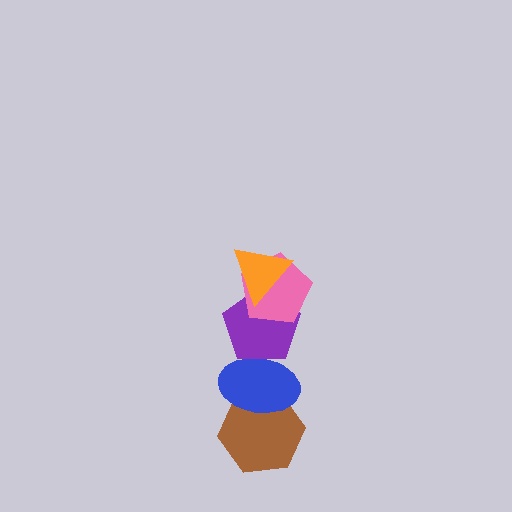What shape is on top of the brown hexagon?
The blue ellipse is on top of the brown hexagon.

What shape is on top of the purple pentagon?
The pink pentagon is on top of the purple pentagon.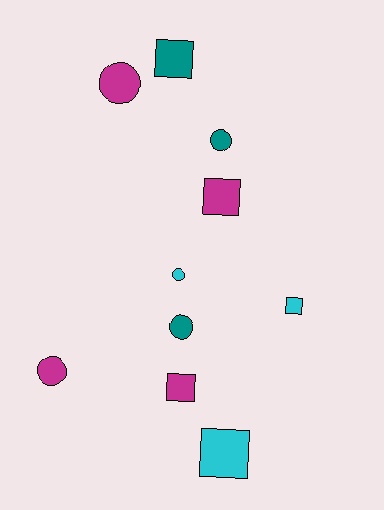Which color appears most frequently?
Magenta, with 4 objects.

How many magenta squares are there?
There are 2 magenta squares.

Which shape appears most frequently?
Square, with 5 objects.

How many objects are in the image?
There are 10 objects.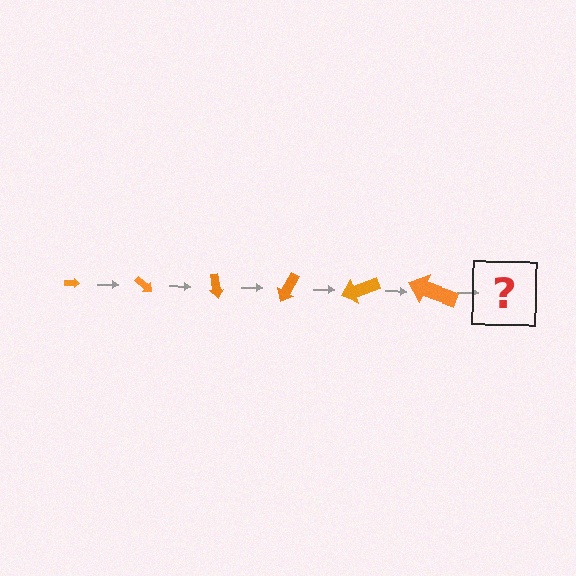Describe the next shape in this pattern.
It should be an arrow, larger than the previous one and rotated 240 degrees from the start.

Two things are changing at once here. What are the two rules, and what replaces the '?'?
The two rules are that the arrow grows larger each step and it rotates 40 degrees each step. The '?' should be an arrow, larger than the previous one and rotated 240 degrees from the start.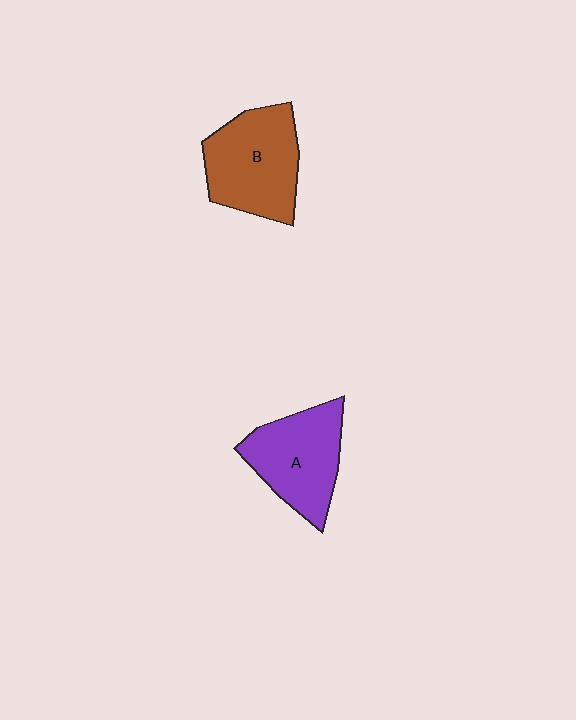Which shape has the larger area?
Shape B (brown).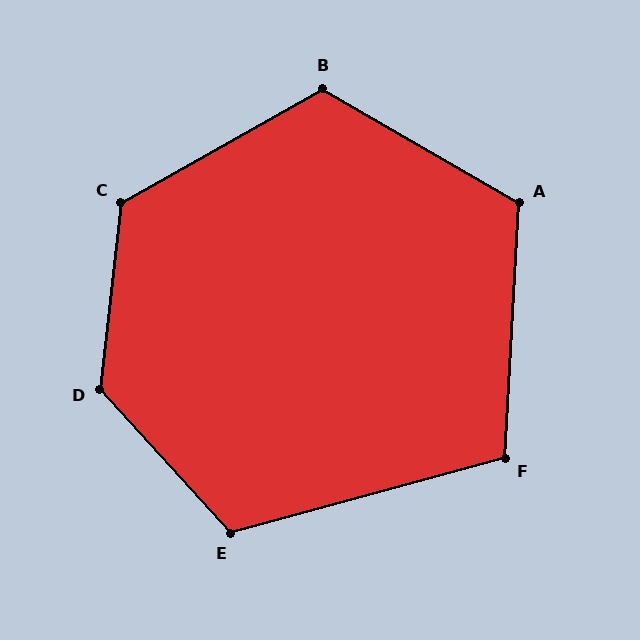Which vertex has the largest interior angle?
D, at approximately 131 degrees.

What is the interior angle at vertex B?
Approximately 121 degrees (obtuse).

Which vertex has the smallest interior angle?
F, at approximately 108 degrees.